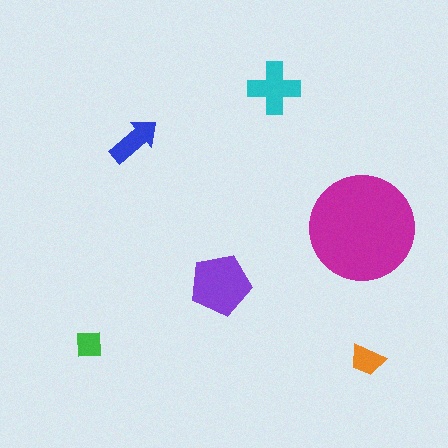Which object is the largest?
The magenta circle.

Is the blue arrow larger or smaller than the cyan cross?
Smaller.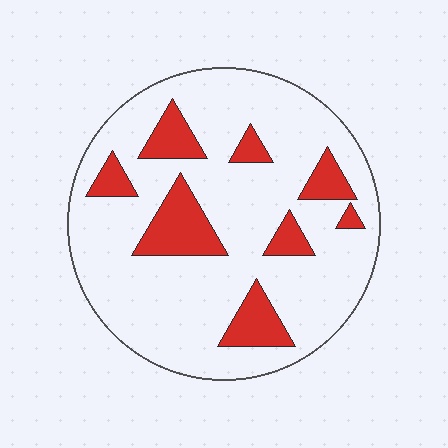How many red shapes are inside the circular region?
8.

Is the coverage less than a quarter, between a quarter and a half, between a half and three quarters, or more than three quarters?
Less than a quarter.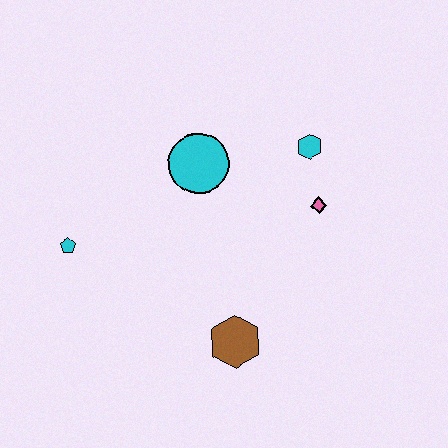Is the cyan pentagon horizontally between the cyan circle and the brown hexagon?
No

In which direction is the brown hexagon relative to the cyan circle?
The brown hexagon is below the cyan circle.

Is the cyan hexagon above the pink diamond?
Yes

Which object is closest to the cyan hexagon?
The pink diamond is closest to the cyan hexagon.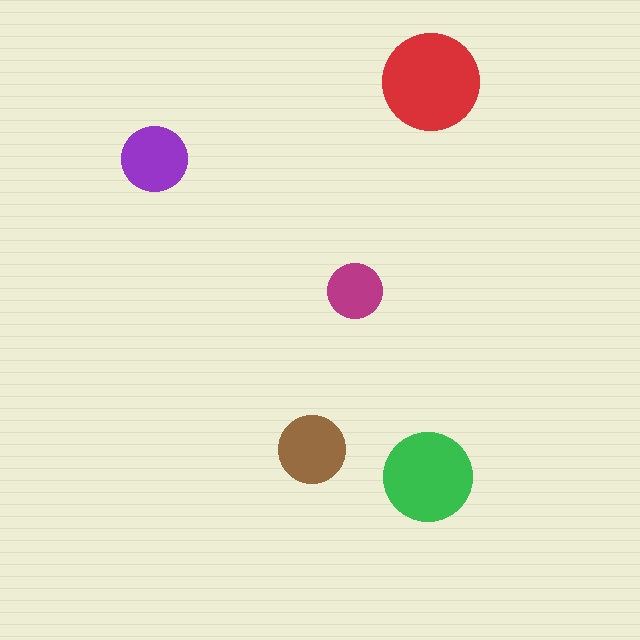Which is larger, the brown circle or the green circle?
The green one.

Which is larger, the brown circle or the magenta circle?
The brown one.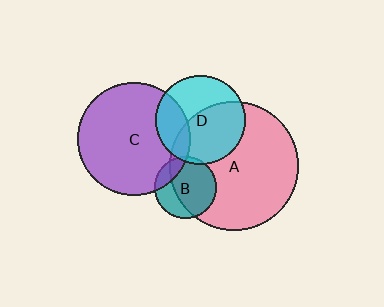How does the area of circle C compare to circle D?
Approximately 1.6 times.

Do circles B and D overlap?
Yes.